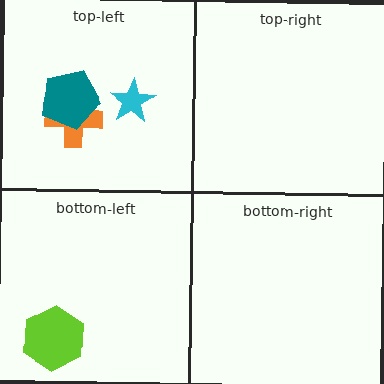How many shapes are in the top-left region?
3.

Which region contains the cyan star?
The top-left region.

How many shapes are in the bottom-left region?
1.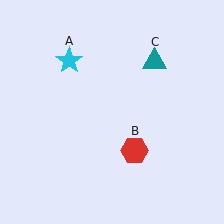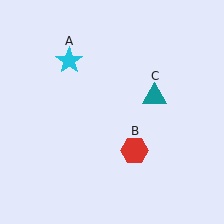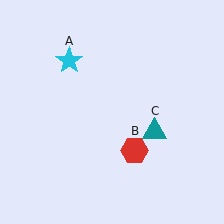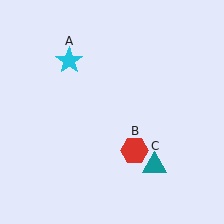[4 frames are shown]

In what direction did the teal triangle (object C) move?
The teal triangle (object C) moved down.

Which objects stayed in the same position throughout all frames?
Cyan star (object A) and red hexagon (object B) remained stationary.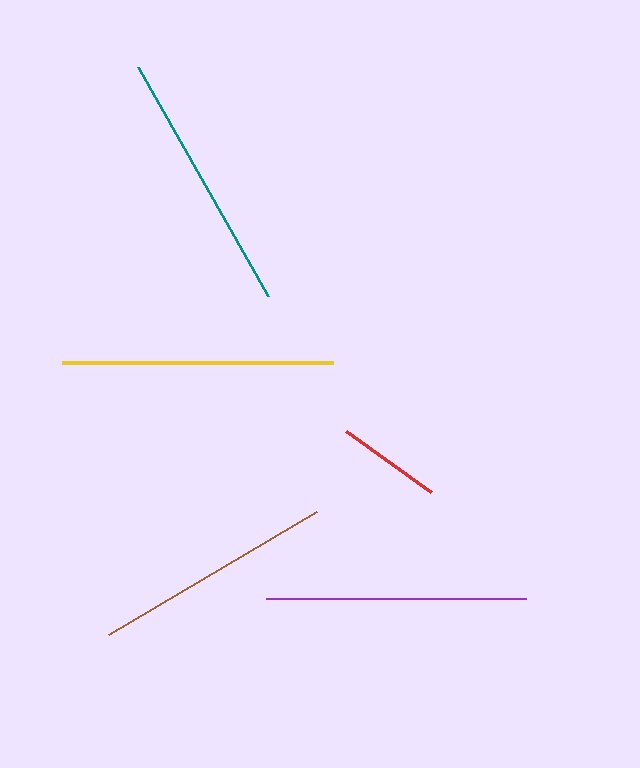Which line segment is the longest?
The yellow line is the longest at approximately 270 pixels.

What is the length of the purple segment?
The purple segment is approximately 261 pixels long.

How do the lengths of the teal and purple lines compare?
The teal and purple lines are approximately the same length.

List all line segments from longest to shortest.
From longest to shortest: yellow, teal, purple, brown, red.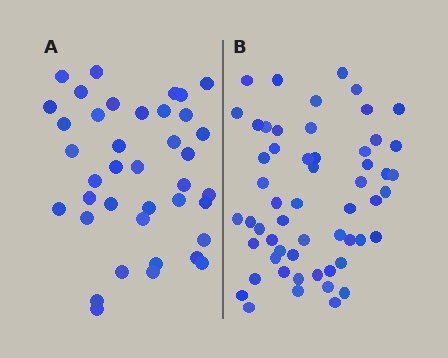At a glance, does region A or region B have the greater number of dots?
Region B (the right region) has more dots.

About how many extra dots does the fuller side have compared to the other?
Region B has approximately 15 more dots than region A.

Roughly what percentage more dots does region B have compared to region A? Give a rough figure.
About 45% more.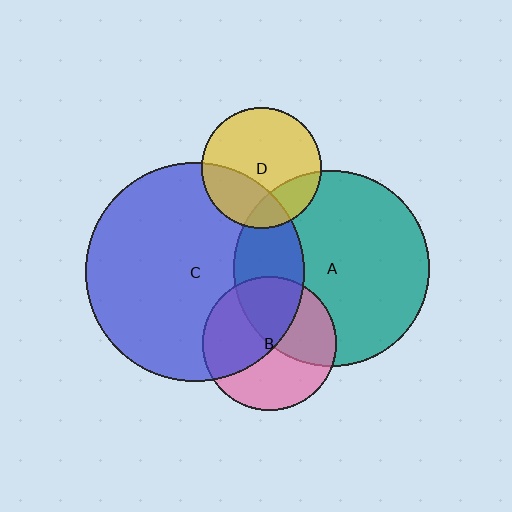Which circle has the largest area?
Circle C (blue).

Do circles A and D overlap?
Yes.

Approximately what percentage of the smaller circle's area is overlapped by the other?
Approximately 20%.